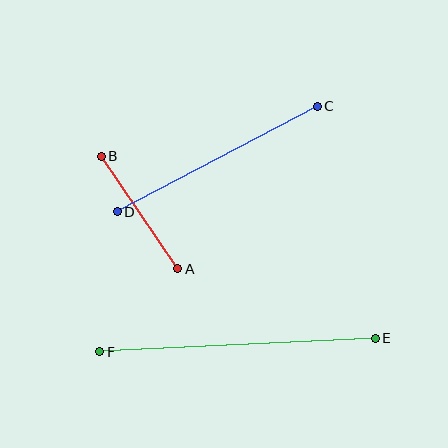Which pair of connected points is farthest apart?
Points E and F are farthest apart.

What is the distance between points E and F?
The distance is approximately 276 pixels.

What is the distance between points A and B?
The distance is approximately 136 pixels.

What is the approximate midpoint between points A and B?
The midpoint is at approximately (139, 213) pixels.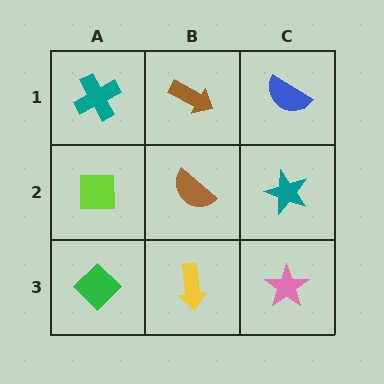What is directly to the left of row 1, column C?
A brown arrow.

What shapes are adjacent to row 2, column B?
A brown arrow (row 1, column B), a yellow arrow (row 3, column B), a lime square (row 2, column A), a teal star (row 2, column C).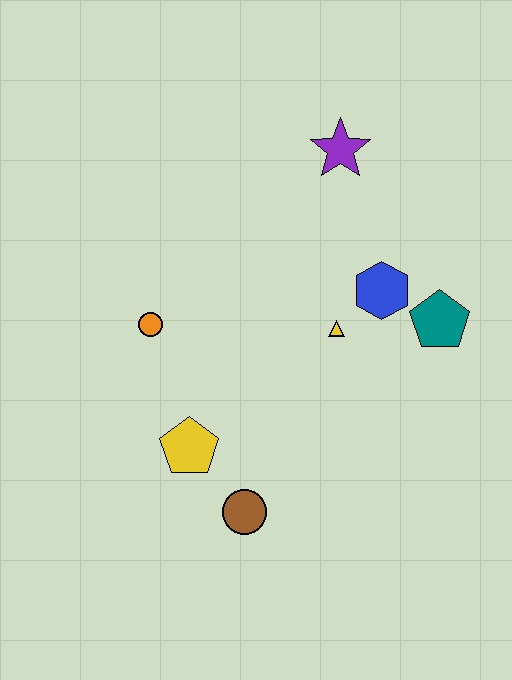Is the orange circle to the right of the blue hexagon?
No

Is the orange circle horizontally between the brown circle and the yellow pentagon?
No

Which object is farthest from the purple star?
The brown circle is farthest from the purple star.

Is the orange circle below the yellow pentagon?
No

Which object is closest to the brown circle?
The yellow pentagon is closest to the brown circle.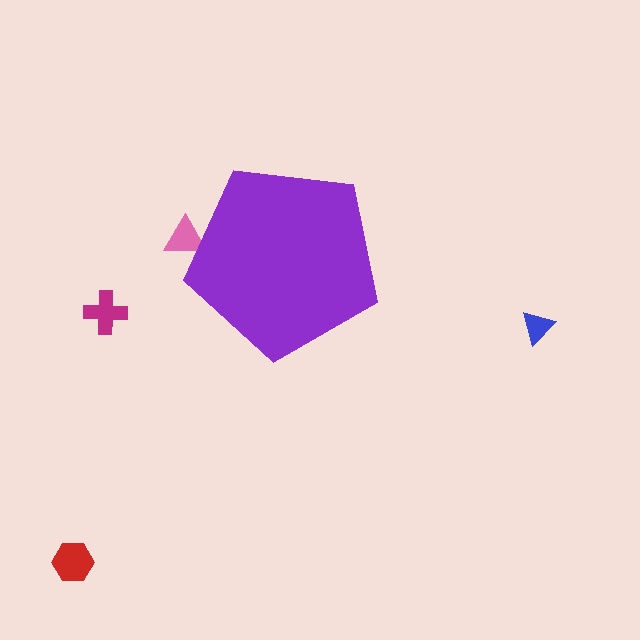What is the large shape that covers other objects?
A purple pentagon.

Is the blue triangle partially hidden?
No, the blue triangle is fully visible.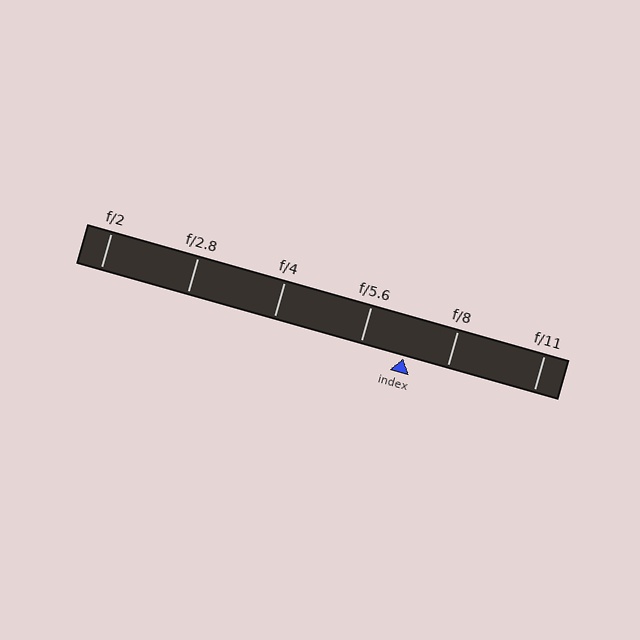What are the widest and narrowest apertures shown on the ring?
The widest aperture shown is f/2 and the narrowest is f/11.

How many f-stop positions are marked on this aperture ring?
There are 6 f-stop positions marked.